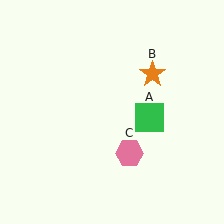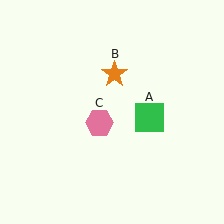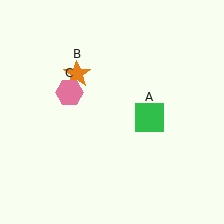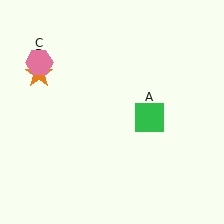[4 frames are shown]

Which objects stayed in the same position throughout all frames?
Green square (object A) remained stationary.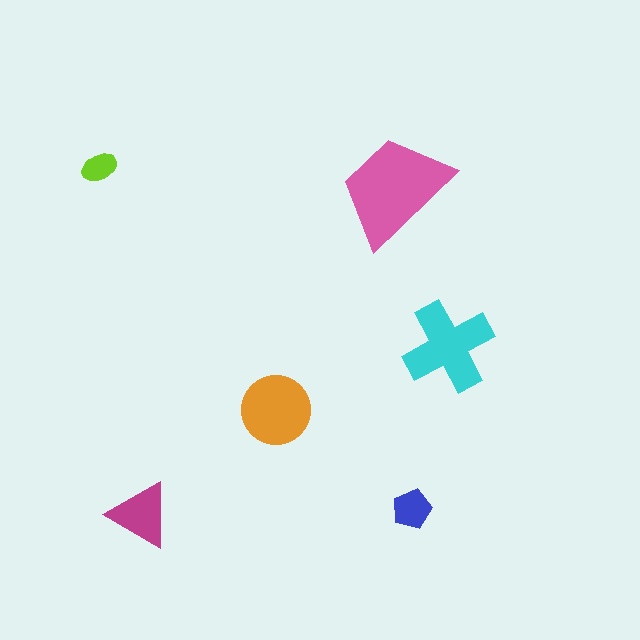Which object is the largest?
The pink trapezoid.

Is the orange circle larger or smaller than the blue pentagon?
Larger.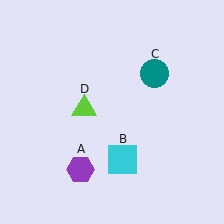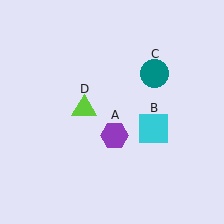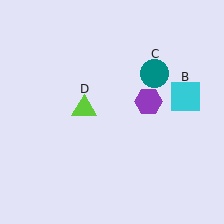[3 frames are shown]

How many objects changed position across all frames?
2 objects changed position: purple hexagon (object A), cyan square (object B).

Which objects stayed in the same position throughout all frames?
Teal circle (object C) and lime triangle (object D) remained stationary.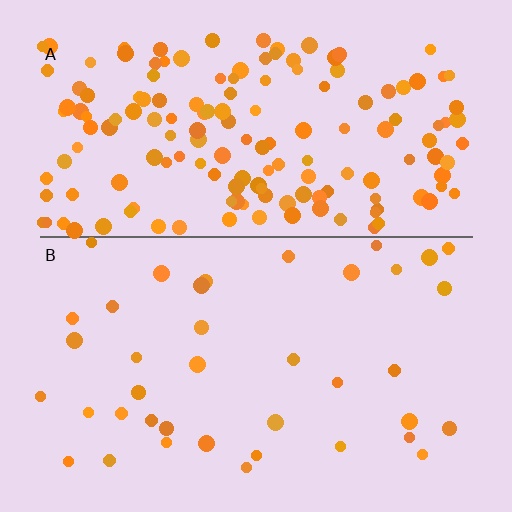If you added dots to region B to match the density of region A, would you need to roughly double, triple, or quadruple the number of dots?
Approximately quadruple.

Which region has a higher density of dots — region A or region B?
A (the top).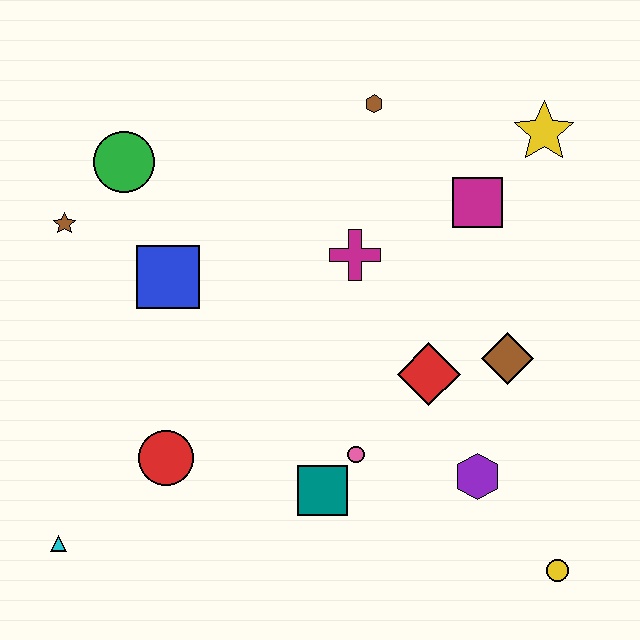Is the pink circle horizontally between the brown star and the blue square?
No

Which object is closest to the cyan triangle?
The red circle is closest to the cyan triangle.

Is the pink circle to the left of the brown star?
No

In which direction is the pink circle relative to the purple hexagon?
The pink circle is to the left of the purple hexagon.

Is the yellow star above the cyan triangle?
Yes